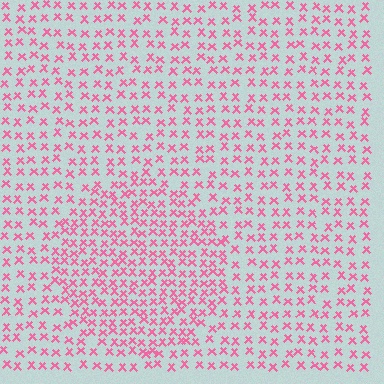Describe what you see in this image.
The image contains small pink elements arranged at two different densities. A circle-shaped region is visible where the elements are more densely packed than the surrounding area.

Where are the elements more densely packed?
The elements are more densely packed inside the circle boundary.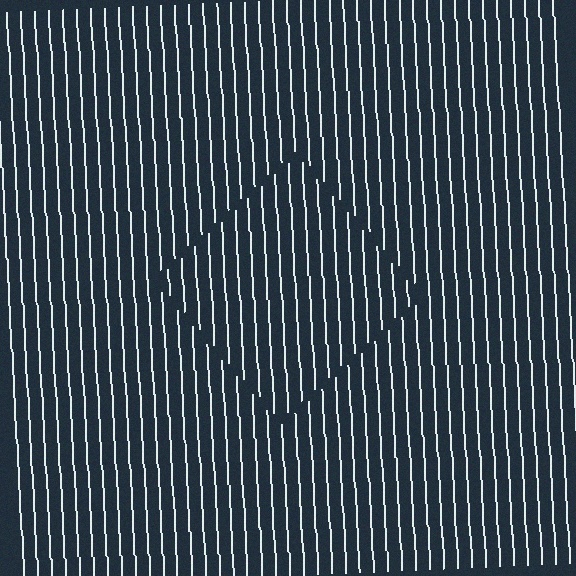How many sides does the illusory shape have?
4 sides — the line-ends trace a square.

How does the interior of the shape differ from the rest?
The interior of the shape contains the same grating, shifted by half a period — the contour is defined by the phase discontinuity where line-ends from the inner and outer gratings abut.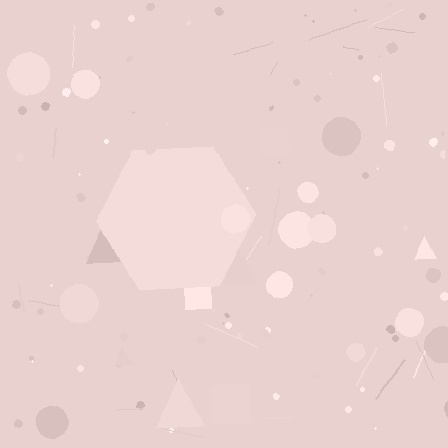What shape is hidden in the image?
A hexagon is hidden in the image.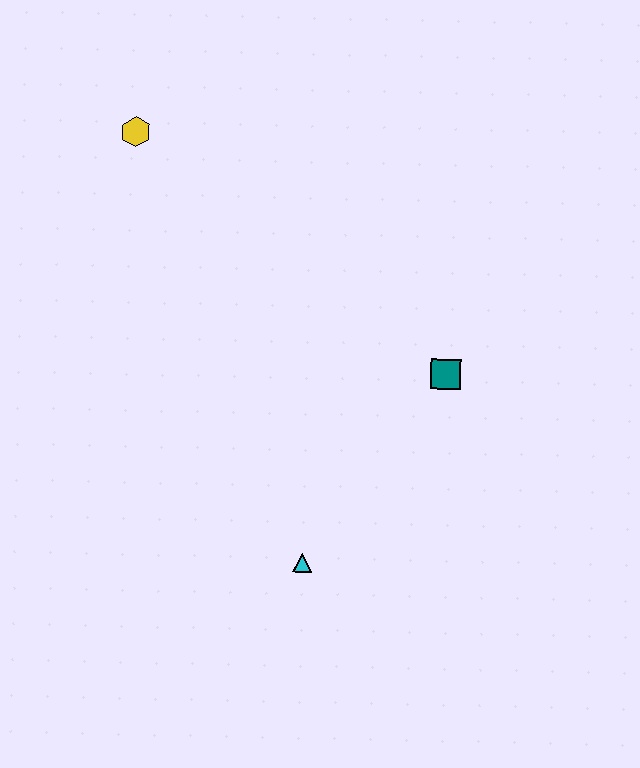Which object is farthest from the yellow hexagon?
The cyan triangle is farthest from the yellow hexagon.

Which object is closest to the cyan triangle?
The teal square is closest to the cyan triangle.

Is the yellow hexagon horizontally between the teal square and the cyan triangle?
No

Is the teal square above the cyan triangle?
Yes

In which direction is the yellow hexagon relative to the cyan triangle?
The yellow hexagon is above the cyan triangle.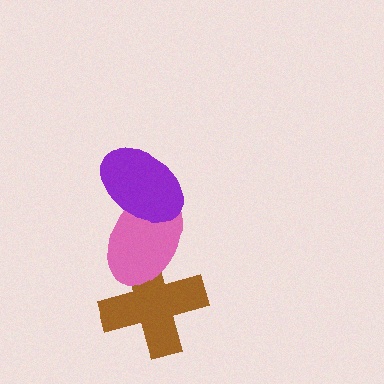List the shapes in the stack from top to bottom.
From top to bottom: the purple ellipse, the pink ellipse, the brown cross.